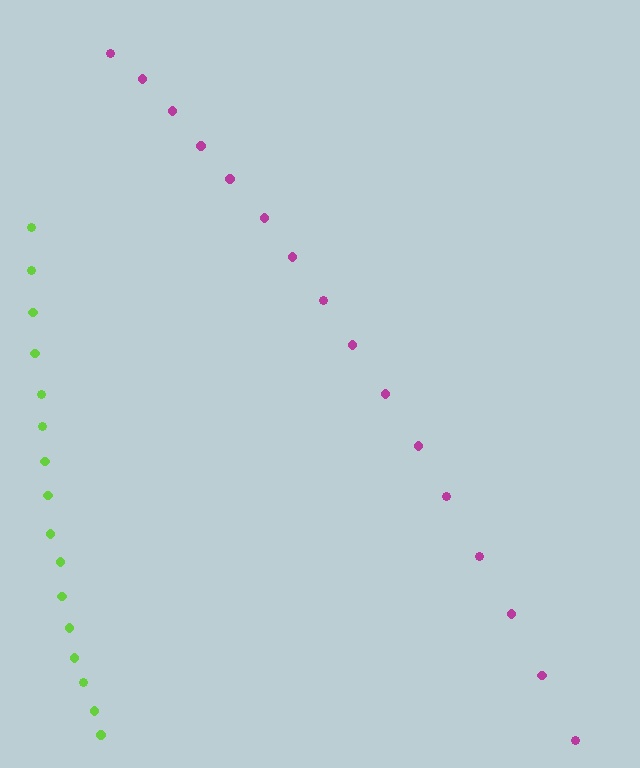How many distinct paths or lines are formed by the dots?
There are 2 distinct paths.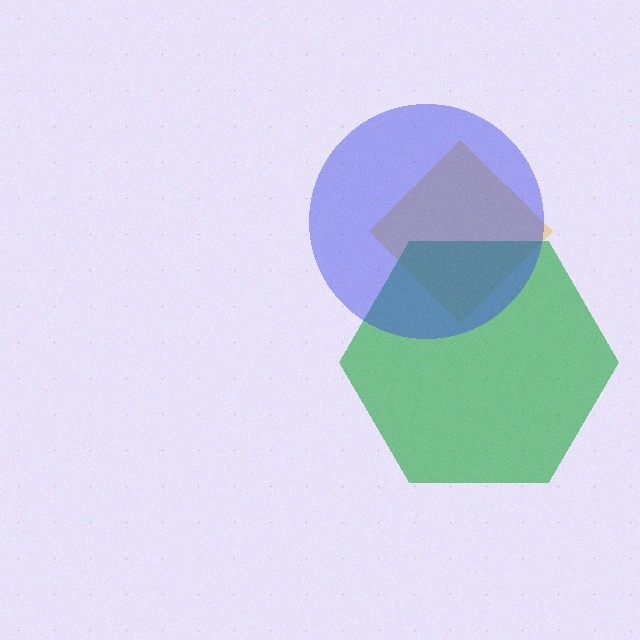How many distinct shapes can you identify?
There are 3 distinct shapes: a yellow diamond, a green hexagon, a blue circle.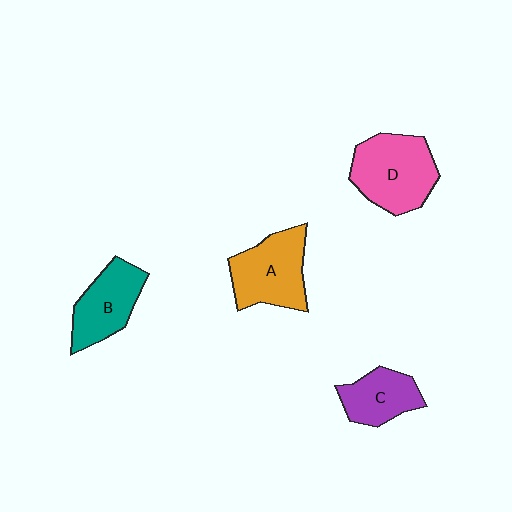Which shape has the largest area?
Shape D (pink).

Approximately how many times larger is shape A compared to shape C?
Approximately 1.4 times.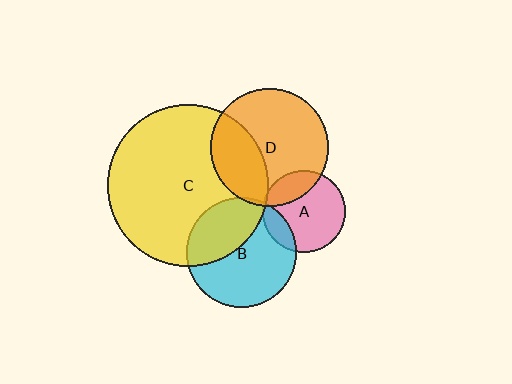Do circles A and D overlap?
Yes.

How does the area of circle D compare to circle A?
Approximately 2.0 times.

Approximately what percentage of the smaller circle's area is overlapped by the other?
Approximately 25%.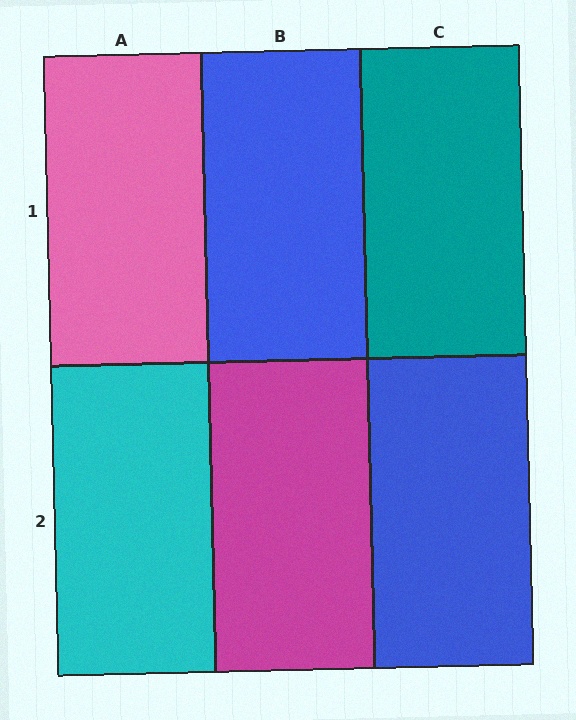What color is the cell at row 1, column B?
Blue.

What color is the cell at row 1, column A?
Pink.